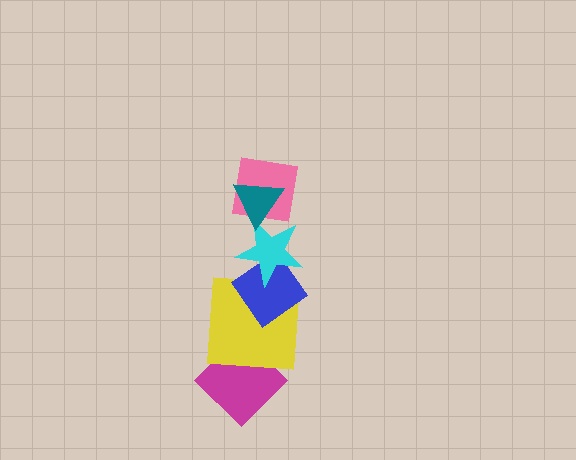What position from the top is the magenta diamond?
The magenta diamond is 6th from the top.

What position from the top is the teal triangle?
The teal triangle is 1st from the top.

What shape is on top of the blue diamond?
The cyan star is on top of the blue diamond.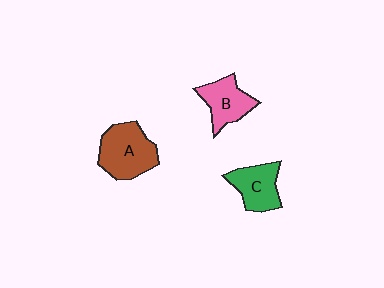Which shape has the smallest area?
Shape B (pink).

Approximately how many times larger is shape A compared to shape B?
Approximately 1.4 times.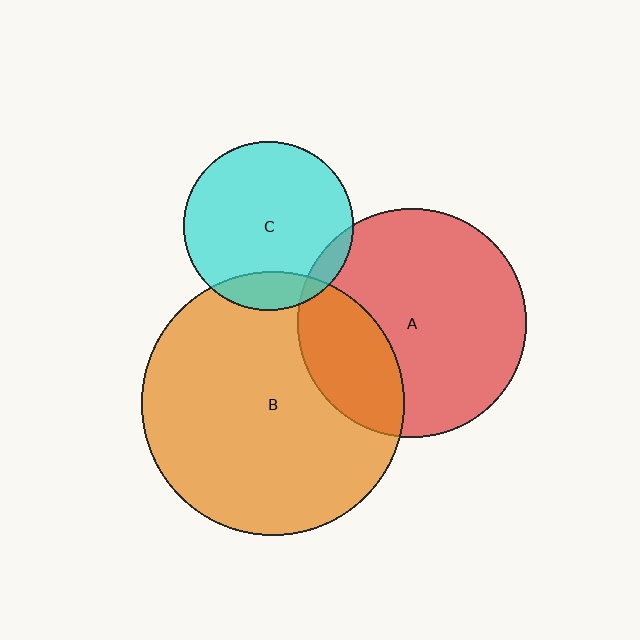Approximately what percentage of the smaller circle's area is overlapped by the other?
Approximately 25%.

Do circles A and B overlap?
Yes.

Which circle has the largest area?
Circle B (orange).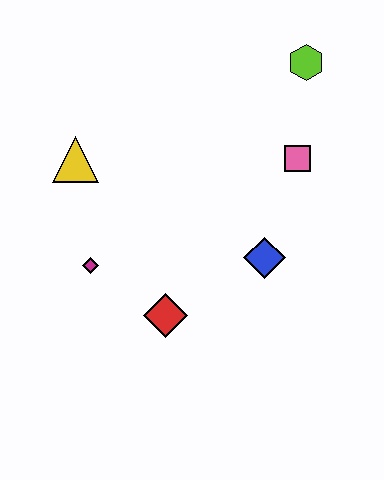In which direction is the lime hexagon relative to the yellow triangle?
The lime hexagon is to the right of the yellow triangle.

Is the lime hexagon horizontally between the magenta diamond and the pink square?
No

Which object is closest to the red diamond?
The magenta diamond is closest to the red diamond.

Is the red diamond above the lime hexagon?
No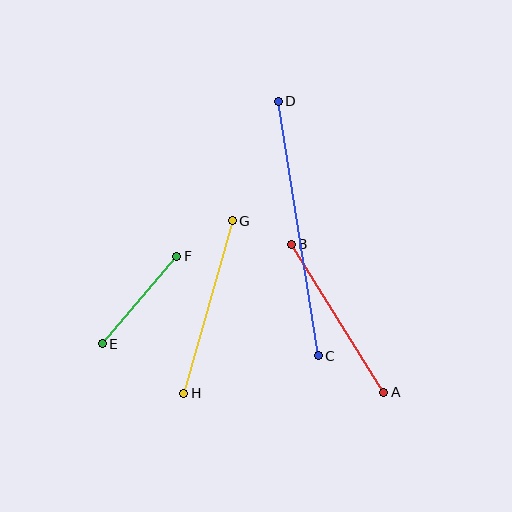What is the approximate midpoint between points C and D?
The midpoint is at approximately (298, 228) pixels.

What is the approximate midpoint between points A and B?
The midpoint is at approximately (338, 318) pixels.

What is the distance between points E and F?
The distance is approximately 115 pixels.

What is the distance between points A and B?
The distance is approximately 174 pixels.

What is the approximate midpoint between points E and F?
The midpoint is at approximately (139, 300) pixels.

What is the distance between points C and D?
The distance is approximately 258 pixels.